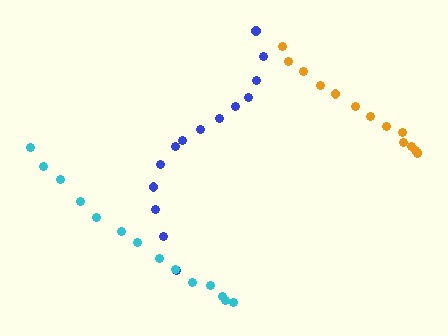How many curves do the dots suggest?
There are 3 distinct paths.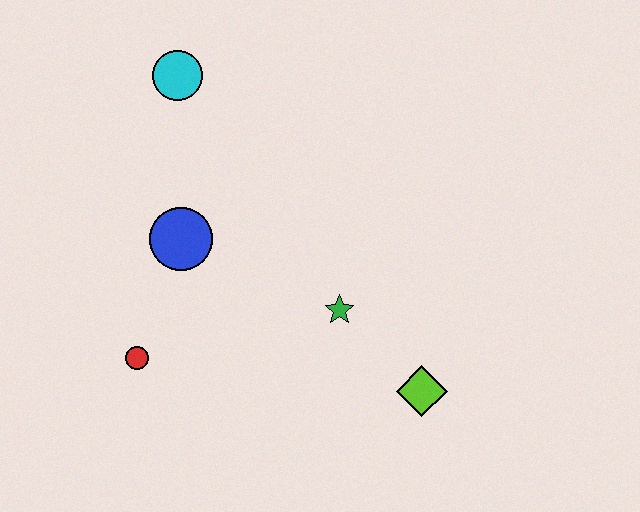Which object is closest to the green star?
The lime diamond is closest to the green star.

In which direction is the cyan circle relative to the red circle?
The cyan circle is above the red circle.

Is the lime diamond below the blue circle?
Yes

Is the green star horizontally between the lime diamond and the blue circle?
Yes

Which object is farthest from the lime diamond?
The cyan circle is farthest from the lime diamond.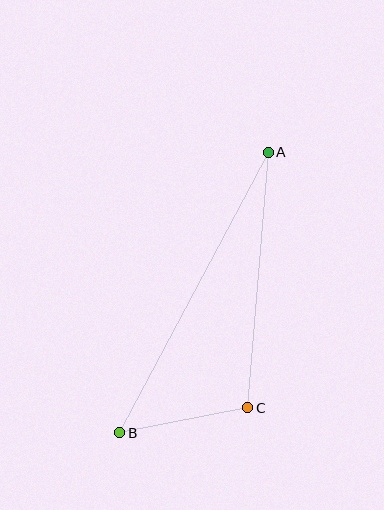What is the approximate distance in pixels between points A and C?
The distance between A and C is approximately 256 pixels.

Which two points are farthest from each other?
Points A and B are farthest from each other.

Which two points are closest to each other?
Points B and C are closest to each other.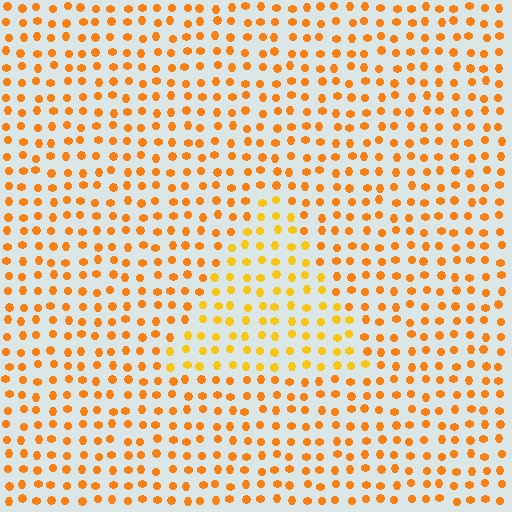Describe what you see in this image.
The image is filled with small orange elements in a uniform arrangement. A triangle-shaped region is visible where the elements are tinted to a slightly different hue, forming a subtle color boundary.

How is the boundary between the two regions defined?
The boundary is defined purely by a slight shift in hue (about 19 degrees). Spacing, size, and orientation are identical on both sides.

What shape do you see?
I see a triangle.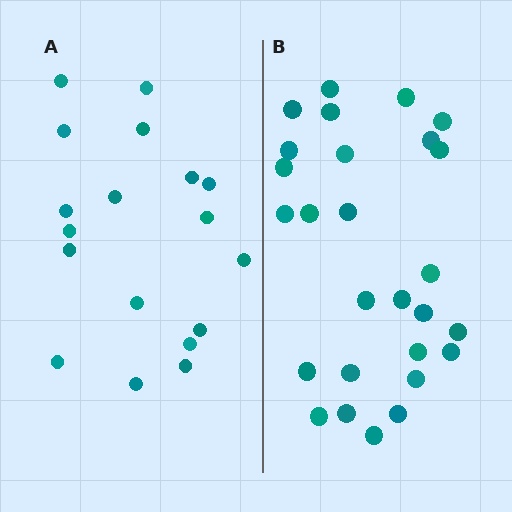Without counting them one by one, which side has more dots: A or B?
Region B (the right region) has more dots.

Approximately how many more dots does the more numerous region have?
Region B has roughly 8 or so more dots than region A.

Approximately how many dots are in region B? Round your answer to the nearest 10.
About 30 dots. (The exact count is 27, which rounds to 30.)